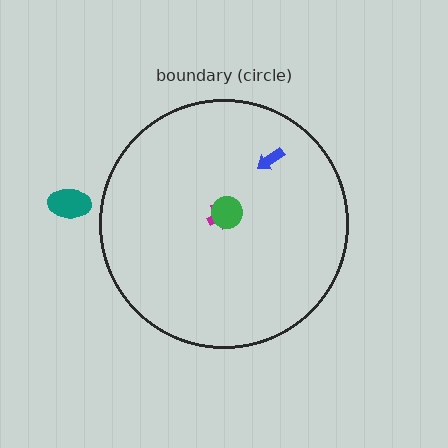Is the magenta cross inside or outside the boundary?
Inside.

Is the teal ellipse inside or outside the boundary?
Outside.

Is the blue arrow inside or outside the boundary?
Inside.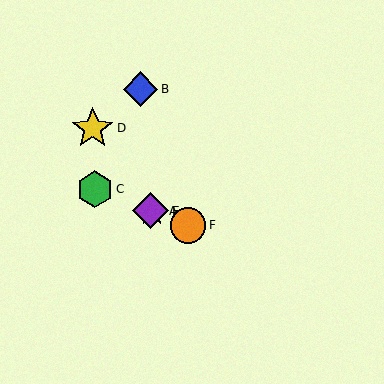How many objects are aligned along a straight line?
4 objects (A, C, E, F) are aligned along a straight line.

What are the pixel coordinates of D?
Object D is at (93, 128).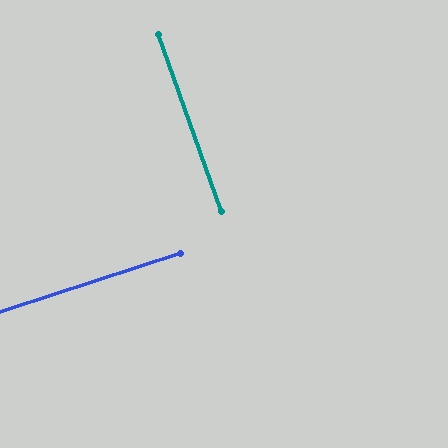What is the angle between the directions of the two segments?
Approximately 88 degrees.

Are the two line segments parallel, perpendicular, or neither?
Perpendicular — they meet at approximately 88°.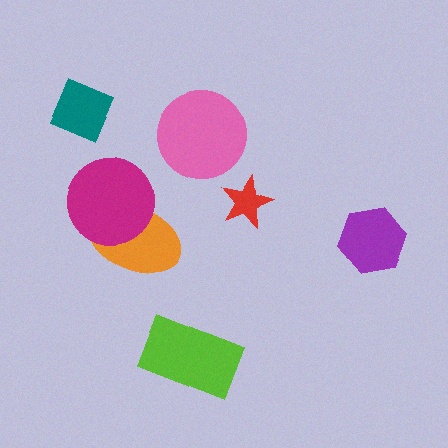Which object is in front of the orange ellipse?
The magenta circle is in front of the orange ellipse.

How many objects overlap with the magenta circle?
1 object overlaps with the magenta circle.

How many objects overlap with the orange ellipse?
1 object overlaps with the orange ellipse.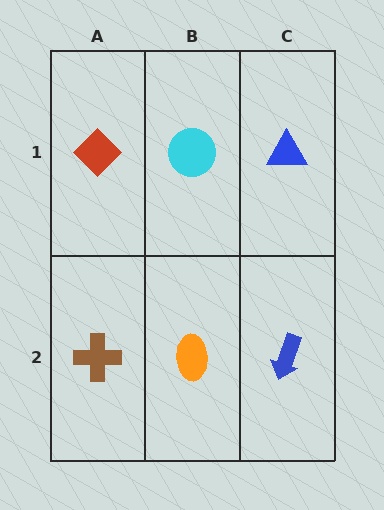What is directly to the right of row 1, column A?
A cyan circle.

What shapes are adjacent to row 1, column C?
A blue arrow (row 2, column C), a cyan circle (row 1, column B).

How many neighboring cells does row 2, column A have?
2.